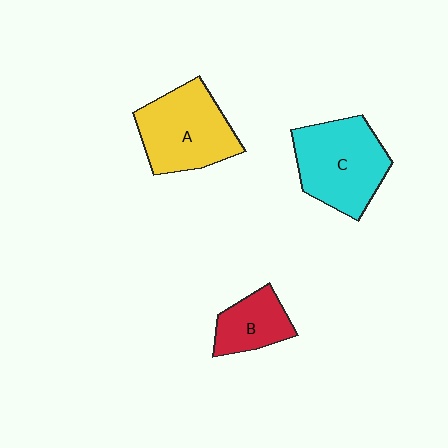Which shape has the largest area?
Shape C (cyan).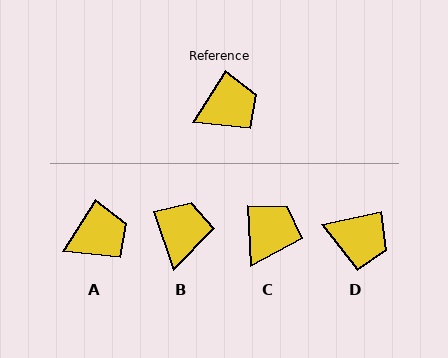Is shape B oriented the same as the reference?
No, it is off by about 51 degrees.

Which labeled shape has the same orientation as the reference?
A.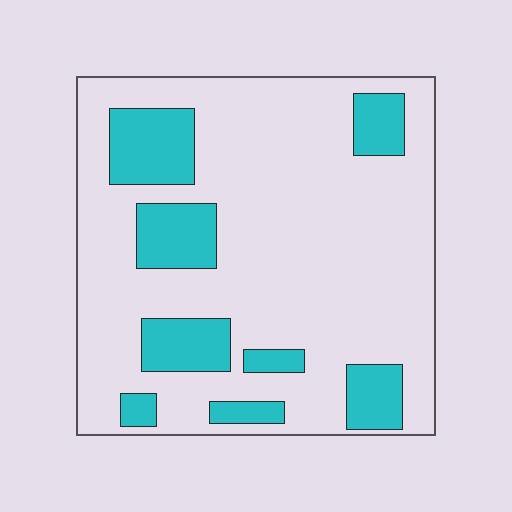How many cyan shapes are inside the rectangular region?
8.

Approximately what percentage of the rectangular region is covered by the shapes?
Approximately 20%.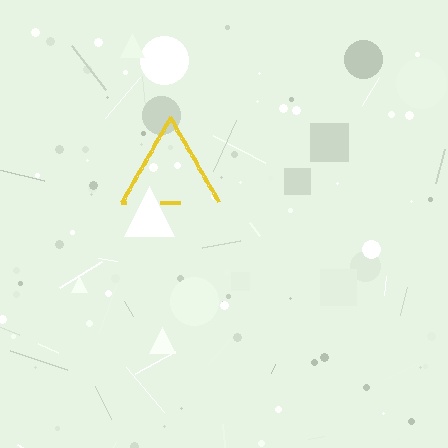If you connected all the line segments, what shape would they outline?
They would outline a triangle.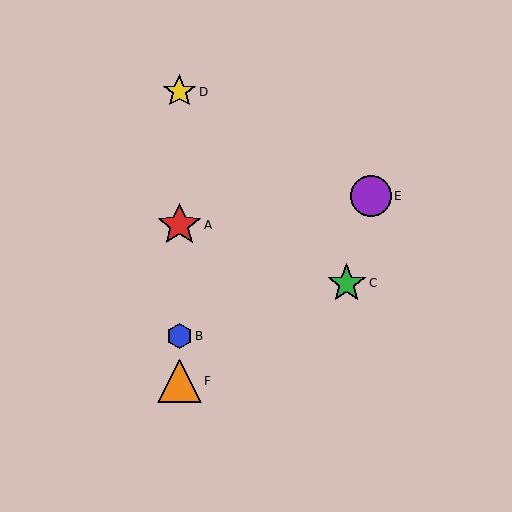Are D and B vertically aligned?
Yes, both are at x≈179.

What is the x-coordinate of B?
Object B is at x≈179.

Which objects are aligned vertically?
Objects A, B, D, F are aligned vertically.